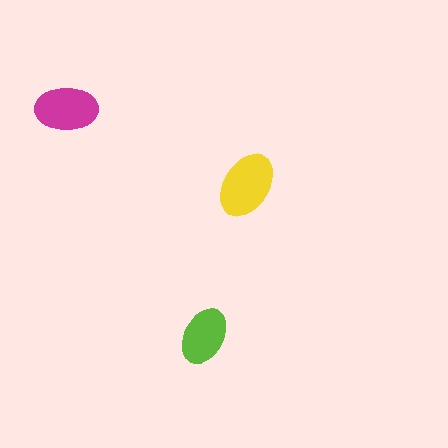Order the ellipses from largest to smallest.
the yellow one, the magenta one, the lime one.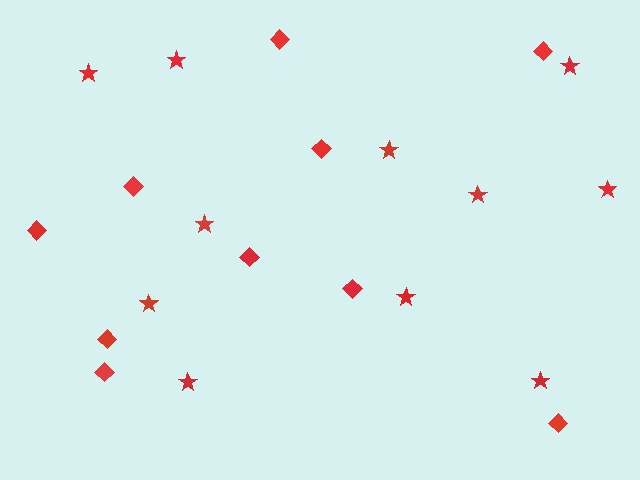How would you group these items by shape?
There are 2 groups: one group of diamonds (10) and one group of stars (11).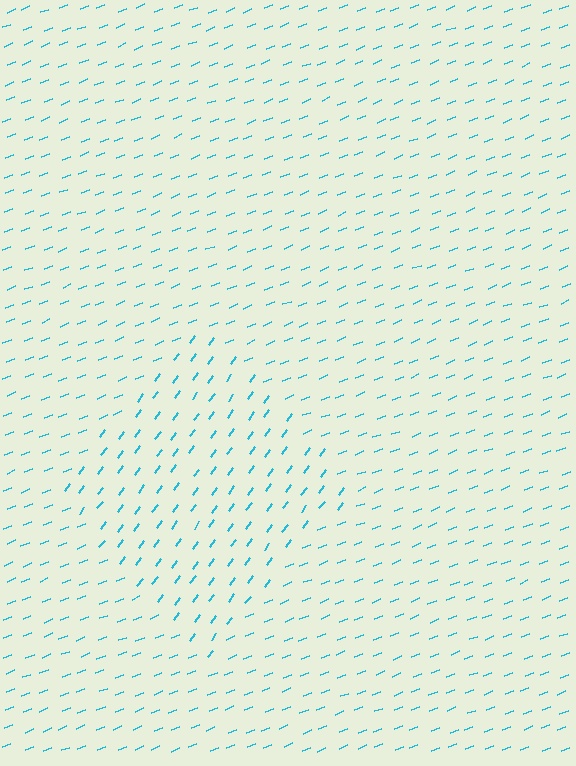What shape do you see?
I see a diamond.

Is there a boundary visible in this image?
Yes, there is a texture boundary formed by a change in line orientation.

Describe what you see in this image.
The image is filled with small cyan line segments. A diamond region in the image has lines oriented differently from the surrounding lines, creating a visible texture boundary.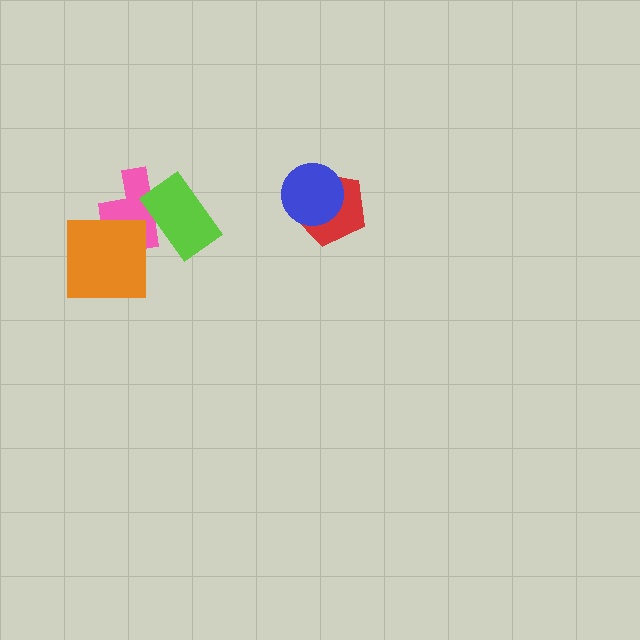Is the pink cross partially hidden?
Yes, it is partially covered by another shape.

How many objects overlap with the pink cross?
2 objects overlap with the pink cross.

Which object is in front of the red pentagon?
The blue circle is in front of the red pentagon.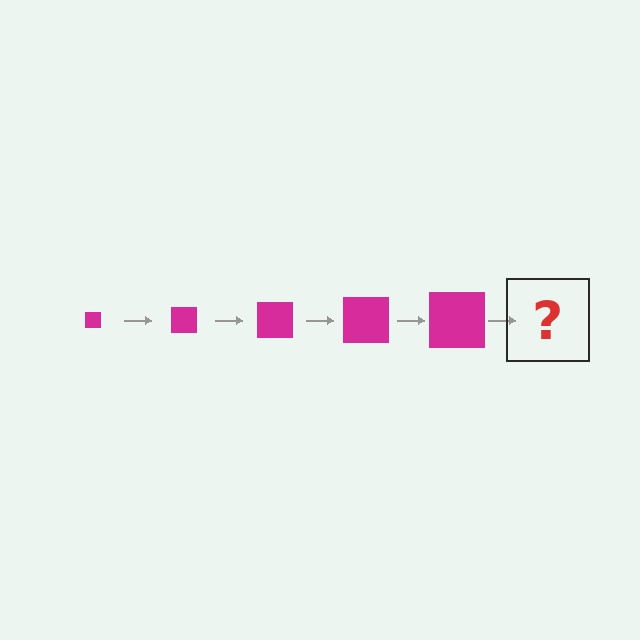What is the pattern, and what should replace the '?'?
The pattern is that the square gets progressively larger each step. The '?' should be a magenta square, larger than the previous one.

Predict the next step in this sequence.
The next step is a magenta square, larger than the previous one.